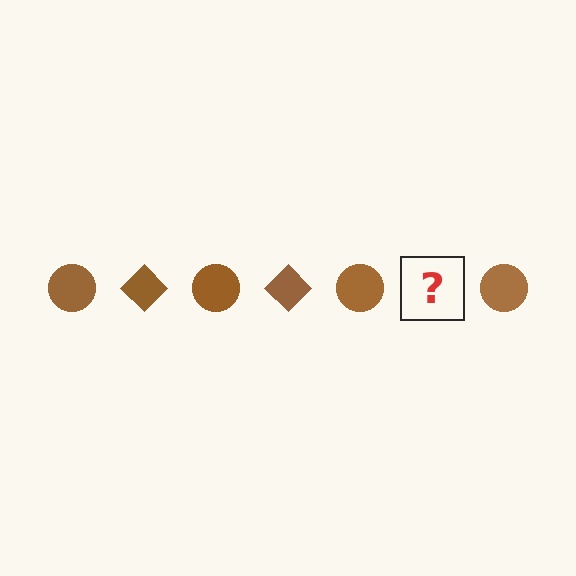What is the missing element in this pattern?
The missing element is a brown diamond.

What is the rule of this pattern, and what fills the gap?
The rule is that the pattern cycles through circle, diamond shapes in brown. The gap should be filled with a brown diamond.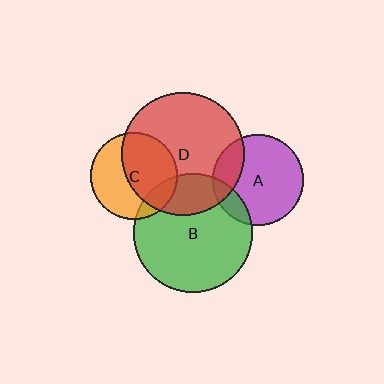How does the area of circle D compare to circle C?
Approximately 2.0 times.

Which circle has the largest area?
Circle D (red).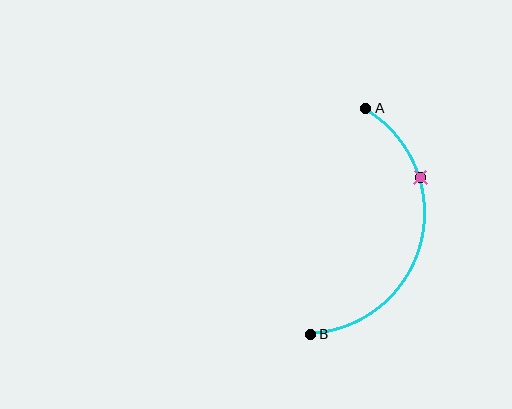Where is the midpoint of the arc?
The arc midpoint is the point on the curve farthest from the straight line joining A and B. It sits to the right of that line.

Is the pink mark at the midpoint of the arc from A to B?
No. The pink mark lies on the arc but is closer to endpoint A. The arc midpoint would be at the point on the curve equidistant along the arc from both A and B.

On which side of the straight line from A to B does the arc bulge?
The arc bulges to the right of the straight line connecting A and B.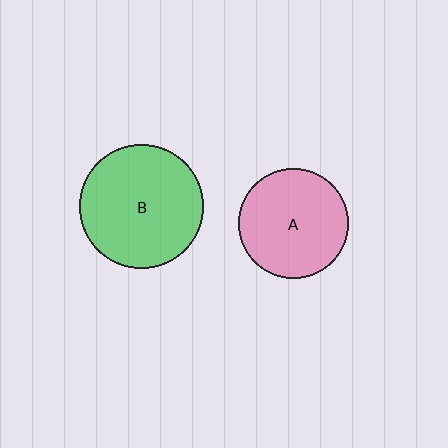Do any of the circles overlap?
No, none of the circles overlap.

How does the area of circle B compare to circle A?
Approximately 1.2 times.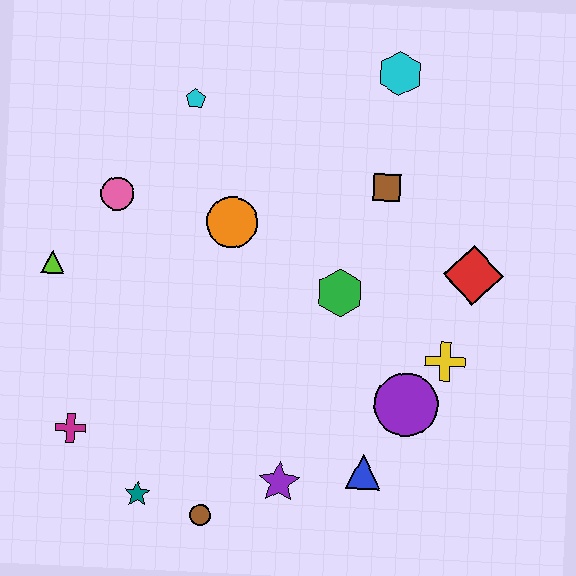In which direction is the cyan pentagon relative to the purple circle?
The cyan pentagon is above the purple circle.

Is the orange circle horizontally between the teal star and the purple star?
Yes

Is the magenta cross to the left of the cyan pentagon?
Yes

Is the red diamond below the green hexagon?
No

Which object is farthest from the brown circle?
The cyan hexagon is farthest from the brown circle.